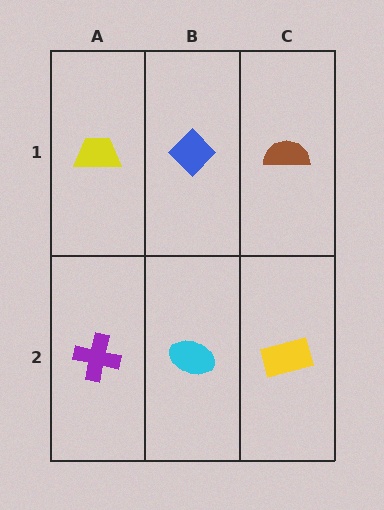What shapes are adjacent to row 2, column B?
A blue diamond (row 1, column B), a purple cross (row 2, column A), a yellow rectangle (row 2, column C).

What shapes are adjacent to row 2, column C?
A brown semicircle (row 1, column C), a cyan ellipse (row 2, column B).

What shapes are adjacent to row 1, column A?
A purple cross (row 2, column A), a blue diamond (row 1, column B).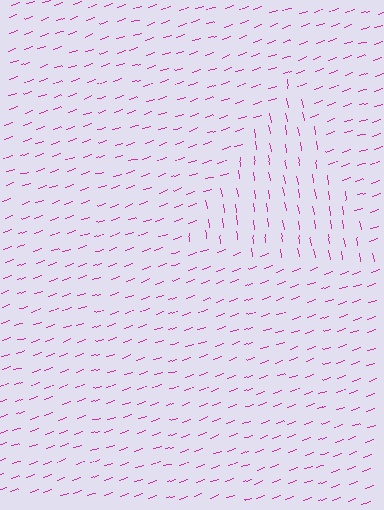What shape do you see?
I see a triangle.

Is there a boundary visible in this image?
Yes, there is a texture boundary formed by a change in line orientation.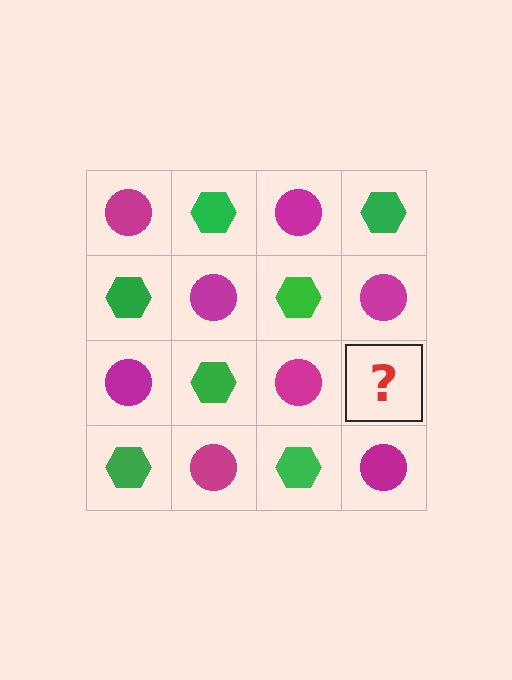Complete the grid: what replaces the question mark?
The question mark should be replaced with a green hexagon.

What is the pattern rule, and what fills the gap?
The rule is that it alternates magenta circle and green hexagon in a checkerboard pattern. The gap should be filled with a green hexagon.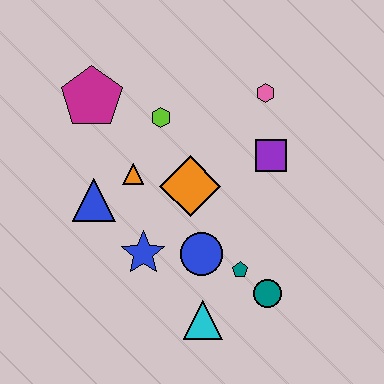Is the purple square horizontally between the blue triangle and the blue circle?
No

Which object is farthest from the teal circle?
The magenta pentagon is farthest from the teal circle.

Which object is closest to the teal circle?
The teal pentagon is closest to the teal circle.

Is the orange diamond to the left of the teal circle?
Yes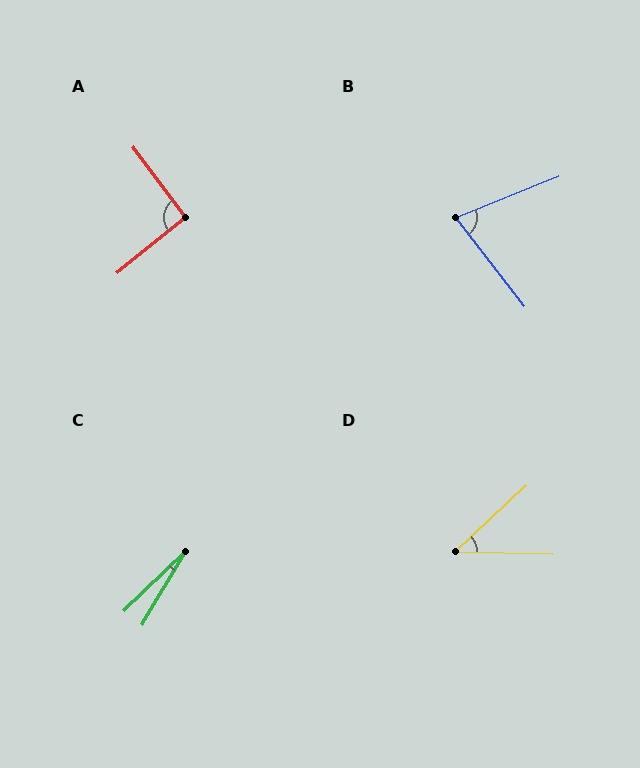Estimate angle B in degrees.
Approximately 74 degrees.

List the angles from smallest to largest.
C (15°), D (45°), B (74°), A (92°).